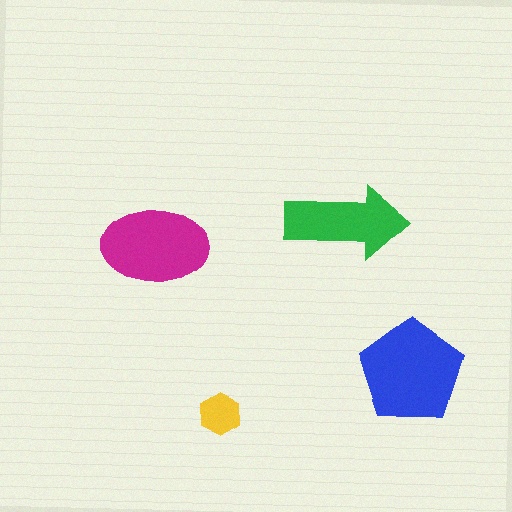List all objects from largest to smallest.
The blue pentagon, the magenta ellipse, the green arrow, the yellow hexagon.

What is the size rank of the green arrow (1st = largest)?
3rd.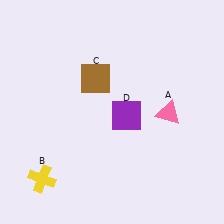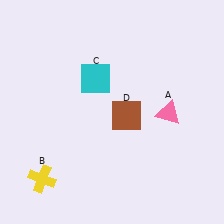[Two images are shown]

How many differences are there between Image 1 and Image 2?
There are 2 differences between the two images.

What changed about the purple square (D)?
In Image 1, D is purple. In Image 2, it changed to brown.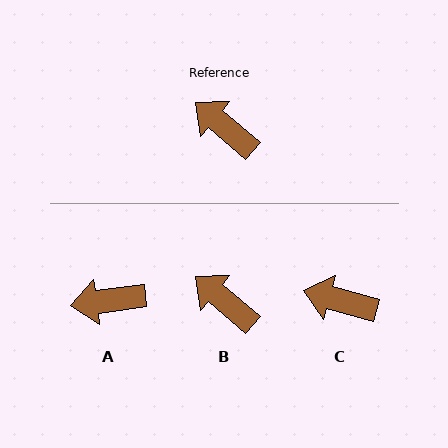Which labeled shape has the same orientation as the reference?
B.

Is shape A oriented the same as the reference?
No, it is off by about 47 degrees.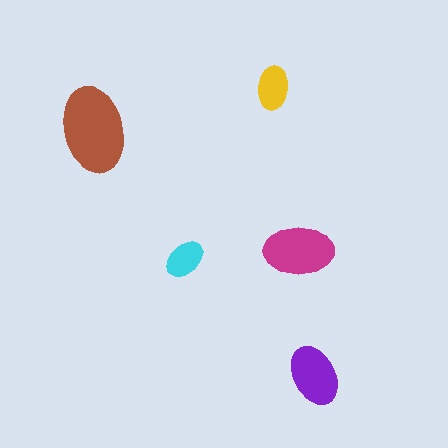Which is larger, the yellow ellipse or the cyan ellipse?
The yellow one.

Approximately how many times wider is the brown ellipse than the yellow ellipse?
About 2 times wider.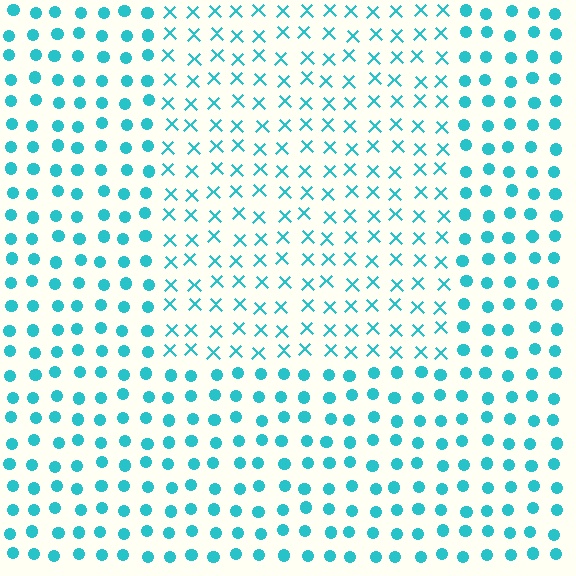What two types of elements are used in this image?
The image uses X marks inside the rectangle region and circles outside it.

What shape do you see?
I see a rectangle.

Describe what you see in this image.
The image is filled with small cyan elements arranged in a uniform grid. A rectangle-shaped region contains X marks, while the surrounding area contains circles. The boundary is defined purely by the change in element shape.